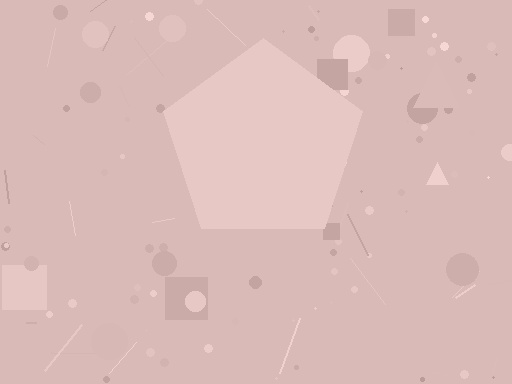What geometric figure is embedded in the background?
A pentagon is embedded in the background.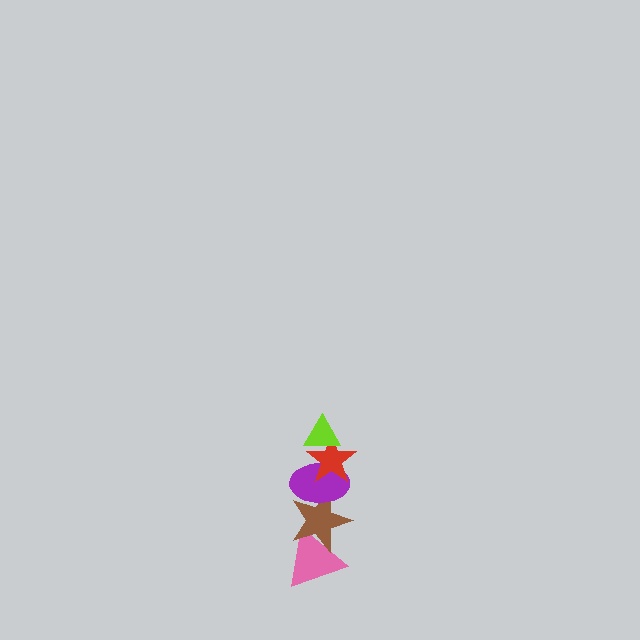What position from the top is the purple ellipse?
The purple ellipse is 3rd from the top.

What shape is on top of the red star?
The lime triangle is on top of the red star.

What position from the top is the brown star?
The brown star is 4th from the top.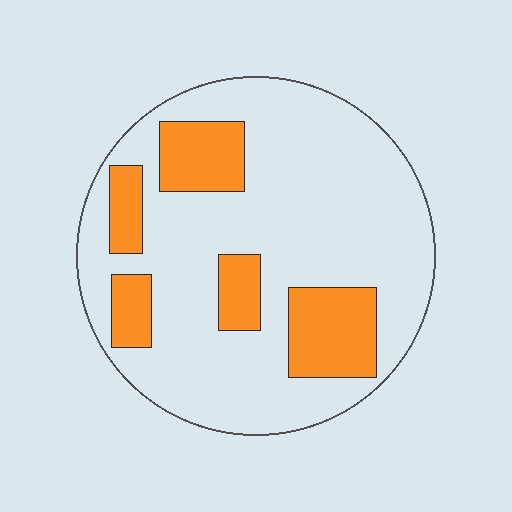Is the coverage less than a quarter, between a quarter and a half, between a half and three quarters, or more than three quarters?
Less than a quarter.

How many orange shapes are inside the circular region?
5.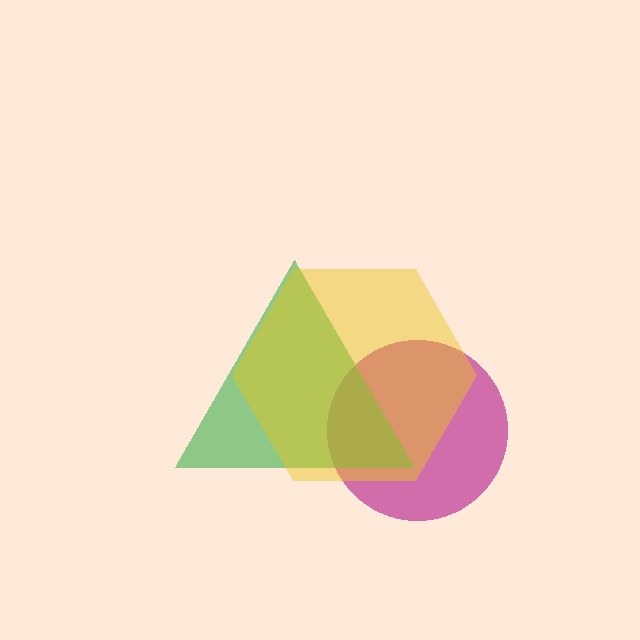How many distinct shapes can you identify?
There are 3 distinct shapes: a magenta circle, a green triangle, a yellow hexagon.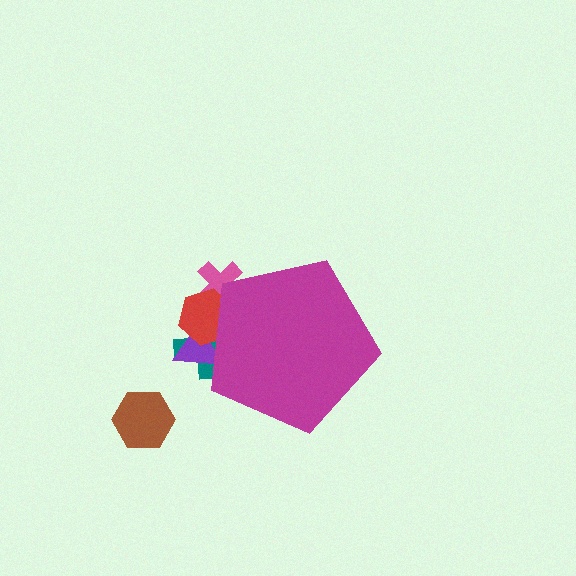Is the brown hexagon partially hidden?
No, the brown hexagon is fully visible.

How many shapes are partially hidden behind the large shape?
4 shapes are partially hidden.